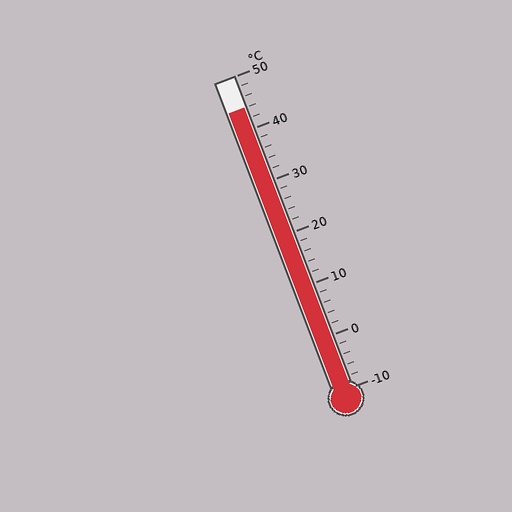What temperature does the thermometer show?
The thermometer shows approximately 44°C.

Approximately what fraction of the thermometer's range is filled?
The thermometer is filled to approximately 90% of its range.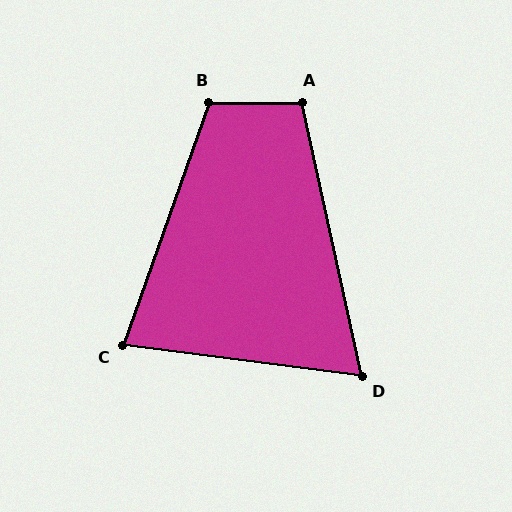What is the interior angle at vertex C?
Approximately 78 degrees (acute).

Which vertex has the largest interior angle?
B, at approximately 110 degrees.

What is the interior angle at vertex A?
Approximately 102 degrees (obtuse).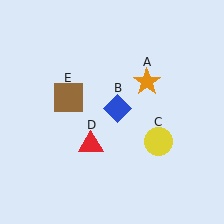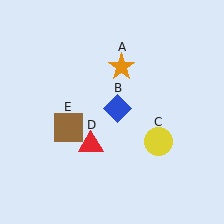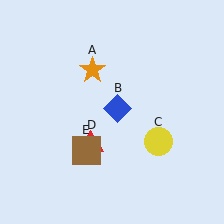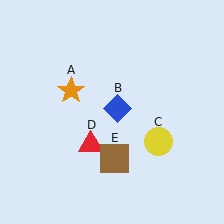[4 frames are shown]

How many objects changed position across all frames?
2 objects changed position: orange star (object A), brown square (object E).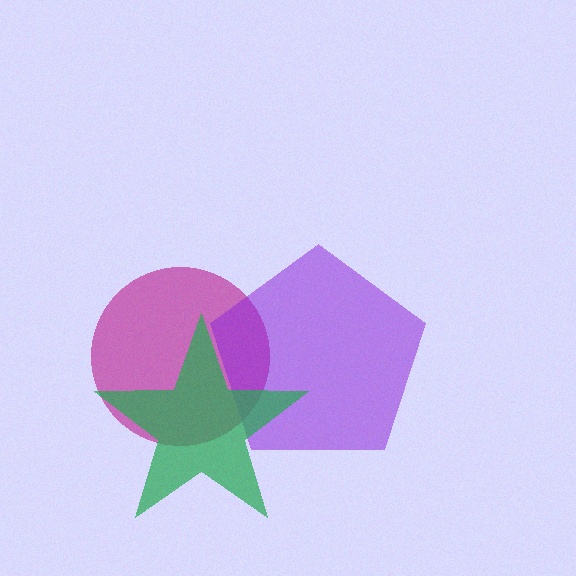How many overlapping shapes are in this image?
There are 3 overlapping shapes in the image.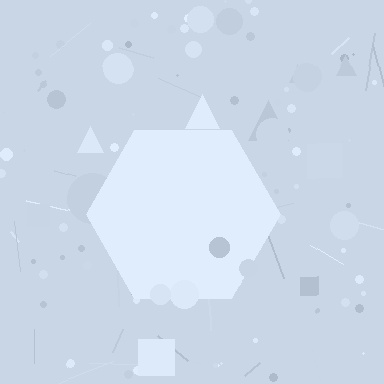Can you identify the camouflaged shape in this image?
The camouflaged shape is a hexagon.